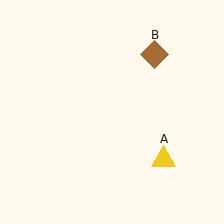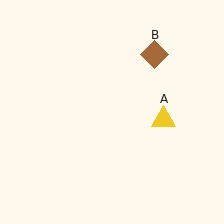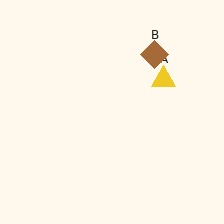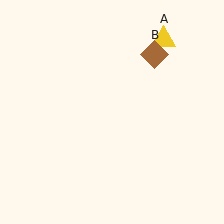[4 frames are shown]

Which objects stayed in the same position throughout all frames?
Brown diamond (object B) remained stationary.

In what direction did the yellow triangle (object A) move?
The yellow triangle (object A) moved up.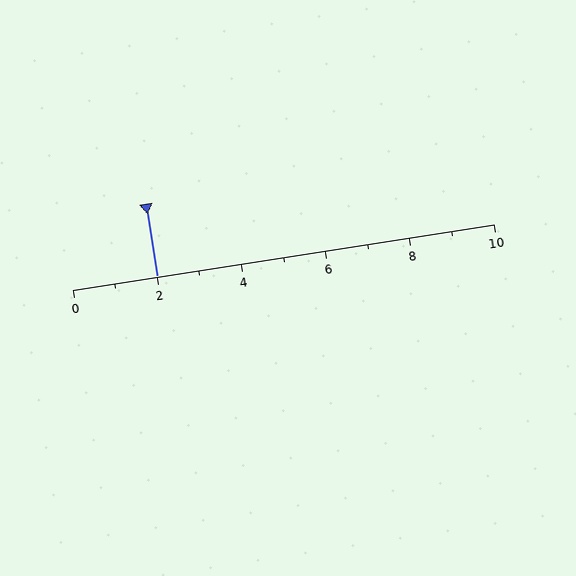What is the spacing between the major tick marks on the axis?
The major ticks are spaced 2 apart.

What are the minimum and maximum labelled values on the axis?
The axis runs from 0 to 10.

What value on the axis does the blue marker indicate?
The marker indicates approximately 2.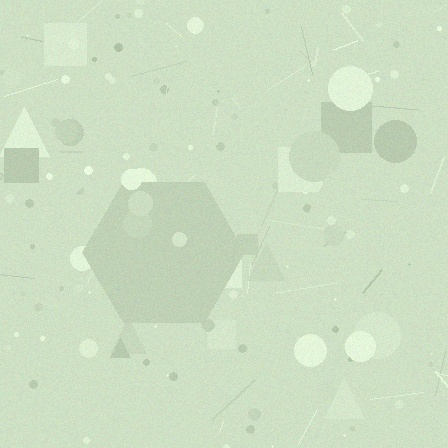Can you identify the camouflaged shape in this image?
The camouflaged shape is a hexagon.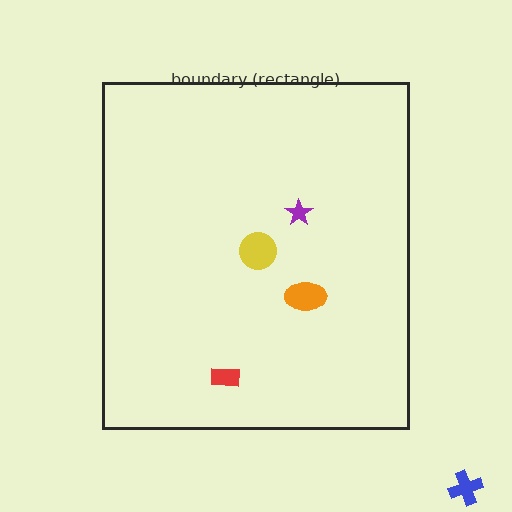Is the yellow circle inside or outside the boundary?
Inside.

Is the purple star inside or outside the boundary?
Inside.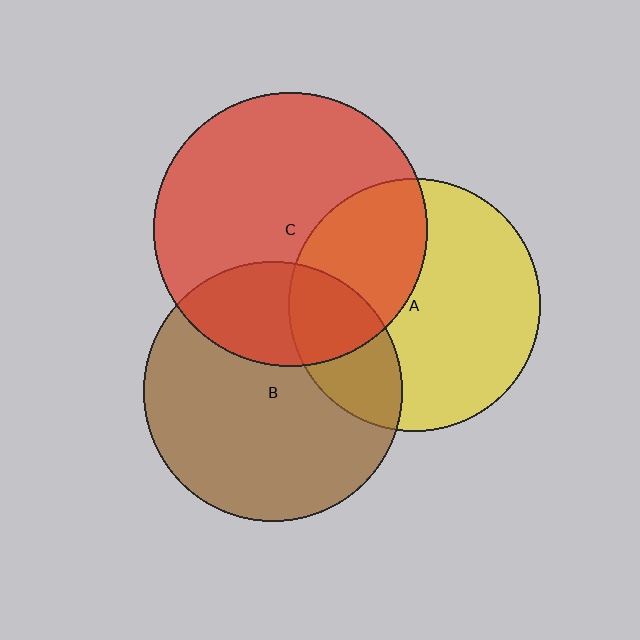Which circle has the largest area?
Circle C (red).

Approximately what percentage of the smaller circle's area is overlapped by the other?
Approximately 35%.